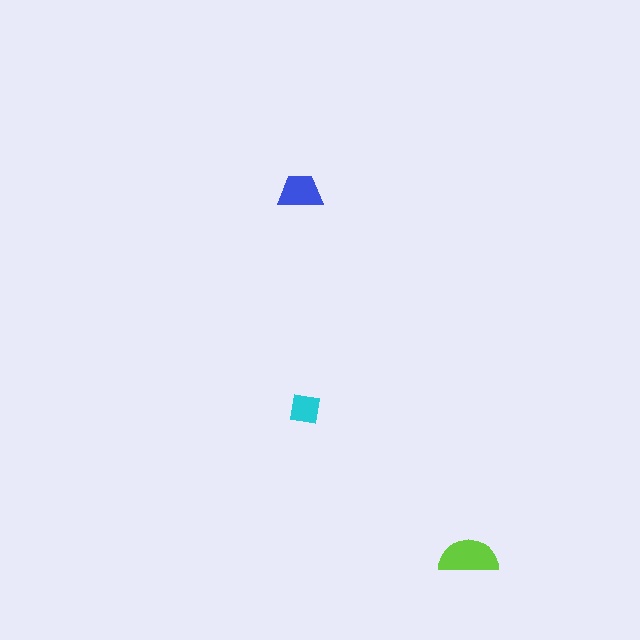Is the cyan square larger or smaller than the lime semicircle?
Smaller.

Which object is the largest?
The lime semicircle.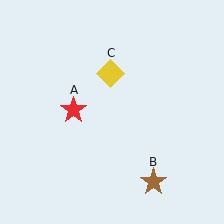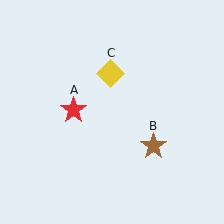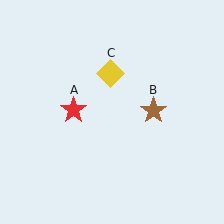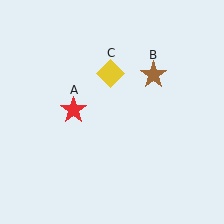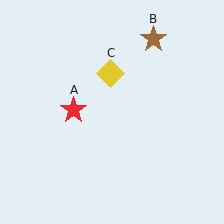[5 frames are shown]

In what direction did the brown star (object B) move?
The brown star (object B) moved up.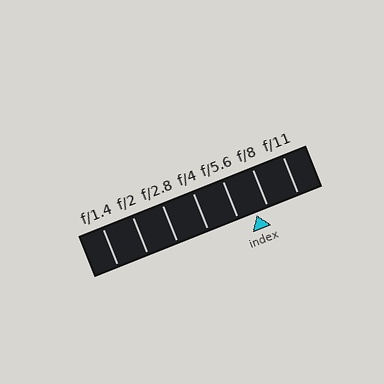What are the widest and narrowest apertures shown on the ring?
The widest aperture shown is f/1.4 and the narrowest is f/11.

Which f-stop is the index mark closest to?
The index mark is closest to f/8.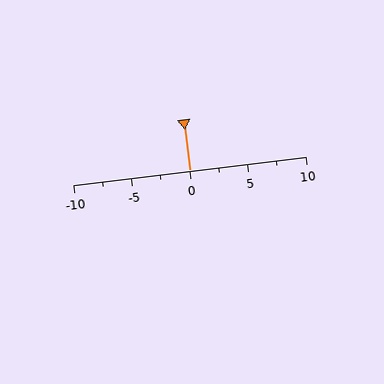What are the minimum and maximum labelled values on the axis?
The axis runs from -10 to 10.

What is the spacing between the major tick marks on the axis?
The major ticks are spaced 5 apart.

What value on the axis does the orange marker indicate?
The marker indicates approximately 0.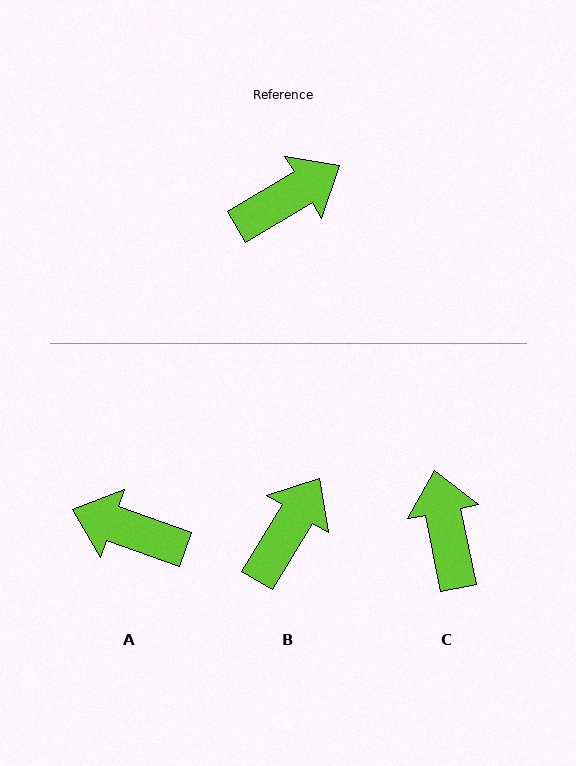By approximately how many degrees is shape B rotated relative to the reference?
Approximately 28 degrees counter-clockwise.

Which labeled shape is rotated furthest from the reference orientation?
A, about 130 degrees away.